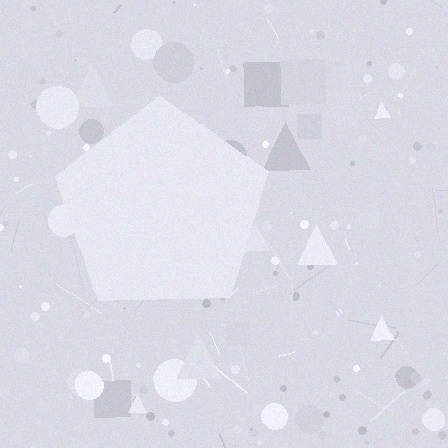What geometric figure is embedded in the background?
A pentagon is embedded in the background.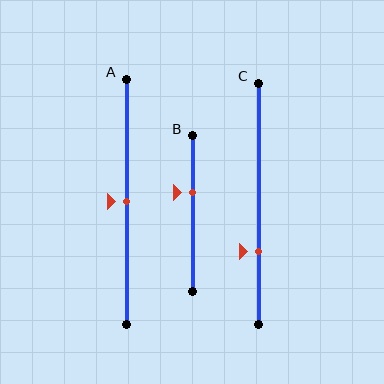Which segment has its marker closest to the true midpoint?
Segment A has its marker closest to the true midpoint.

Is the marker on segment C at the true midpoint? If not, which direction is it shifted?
No, the marker on segment C is shifted downward by about 20% of the segment length.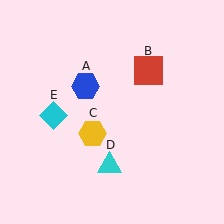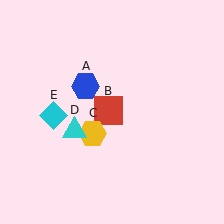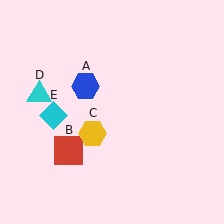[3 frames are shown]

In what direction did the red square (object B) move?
The red square (object B) moved down and to the left.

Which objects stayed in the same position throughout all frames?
Blue hexagon (object A) and yellow hexagon (object C) and cyan diamond (object E) remained stationary.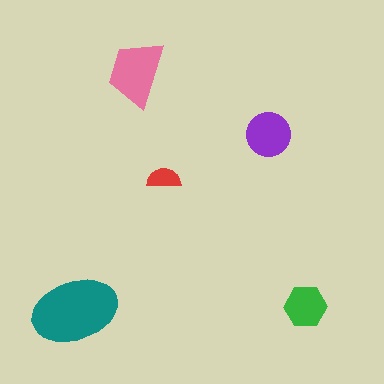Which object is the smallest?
The red semicircle.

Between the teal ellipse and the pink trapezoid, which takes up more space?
The teal ellipse.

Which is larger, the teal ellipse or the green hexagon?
The teal ellipse.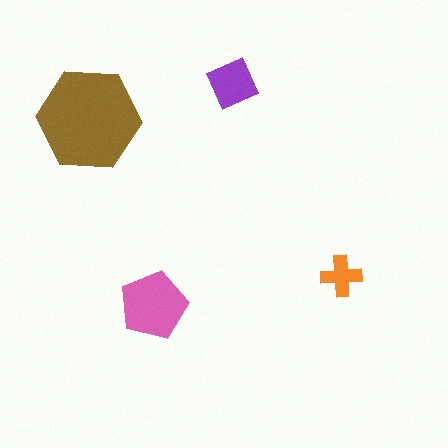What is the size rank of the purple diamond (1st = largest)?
3rd.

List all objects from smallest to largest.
The orange cross, the purple diamond, the pink pentagon, the brown hexagon.